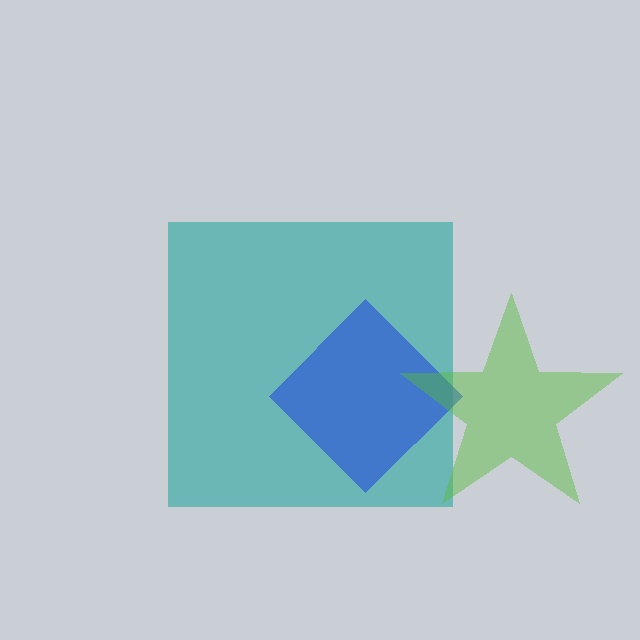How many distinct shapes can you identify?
There are 3 distinct shapes: a teal square, a blue diamond, a lime star.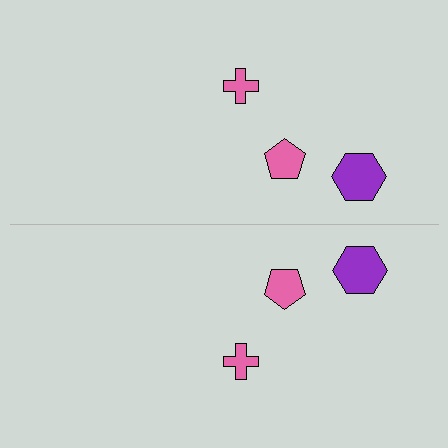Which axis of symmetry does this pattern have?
The pattern has a horizontal axis of symmetry running through the center of the image.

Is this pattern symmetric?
Yes, this pattern has bilateral (reflection) symmetry.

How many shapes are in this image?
There are 6 shapes in this image.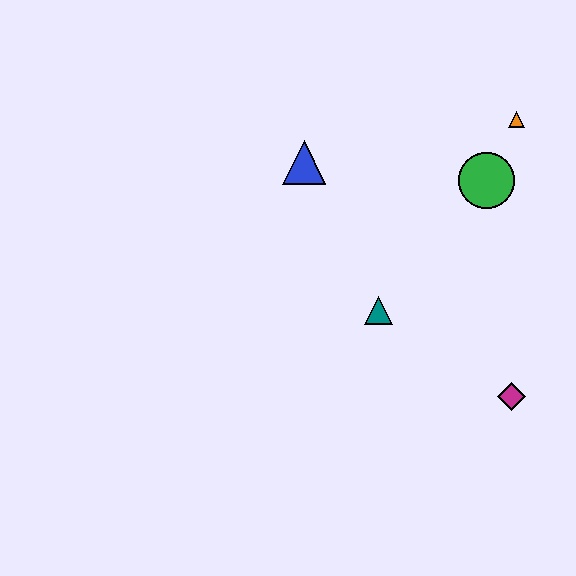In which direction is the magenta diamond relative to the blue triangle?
The magenta diamond is below the blue triangle.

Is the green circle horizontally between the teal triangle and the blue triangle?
No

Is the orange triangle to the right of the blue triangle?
Yes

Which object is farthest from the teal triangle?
The orange triangle is farthest from the teal triangle.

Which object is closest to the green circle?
The orange triangle is closest to the green circle.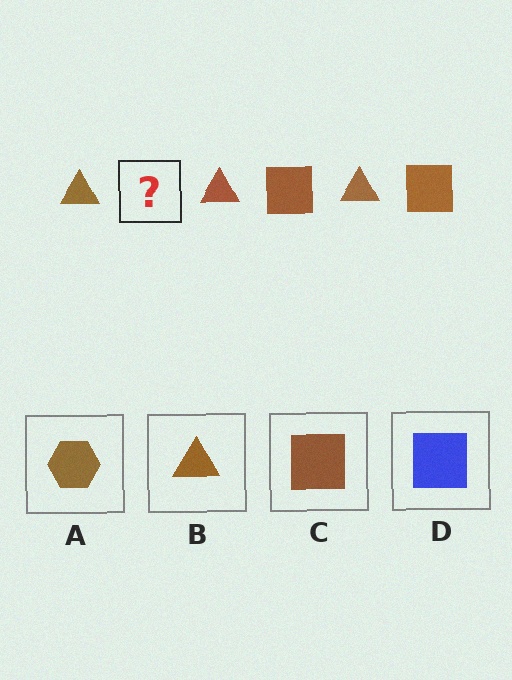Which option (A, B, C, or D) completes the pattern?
C.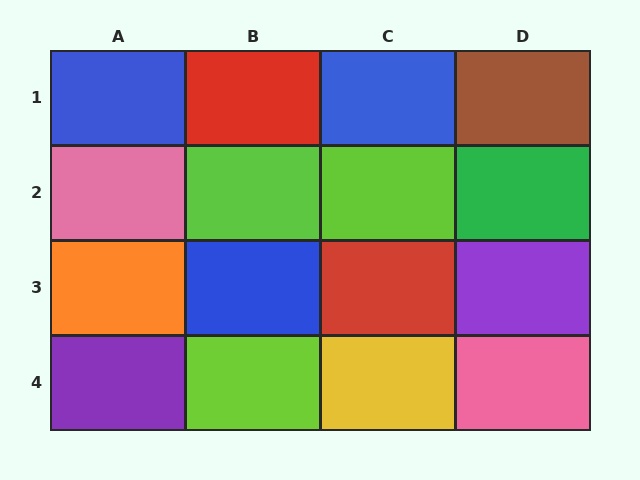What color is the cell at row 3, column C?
Red.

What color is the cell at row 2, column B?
Lime.